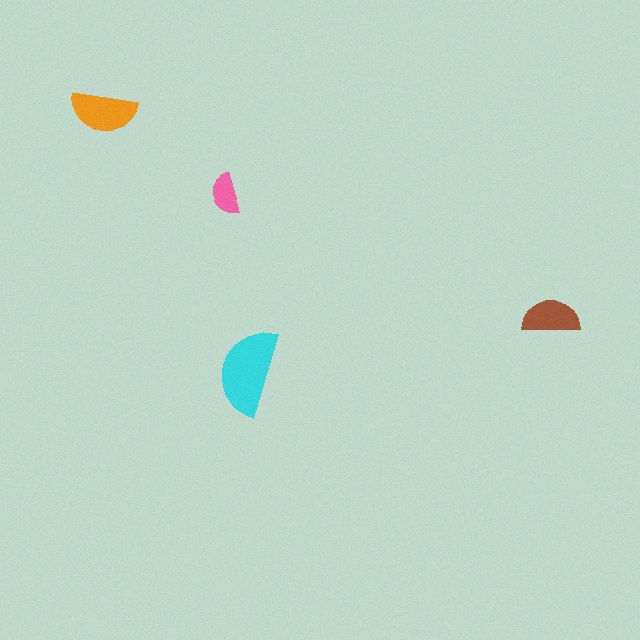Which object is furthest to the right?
The brown semicircle is rightmost.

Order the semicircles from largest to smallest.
the cyan one, the orange one, the brown one, the pink one.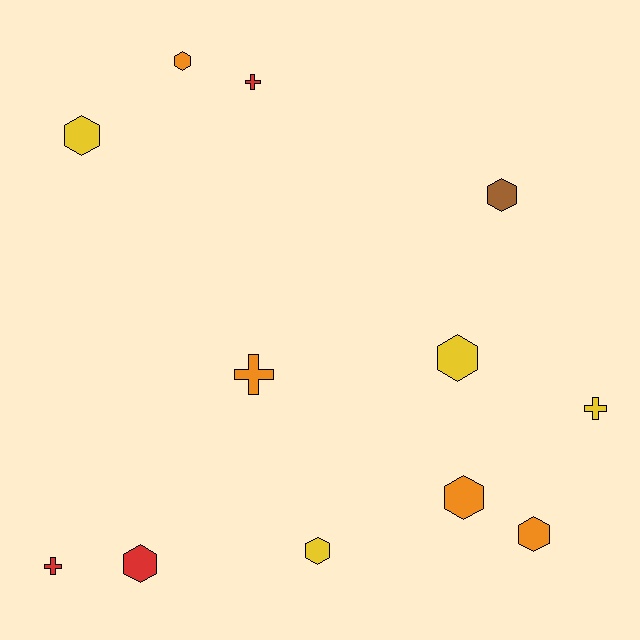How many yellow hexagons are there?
There are 3 yellow hexagons.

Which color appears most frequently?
Orange, with 4 objects.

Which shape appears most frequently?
Hexagon, with 8 objects.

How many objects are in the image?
There are 12 objects.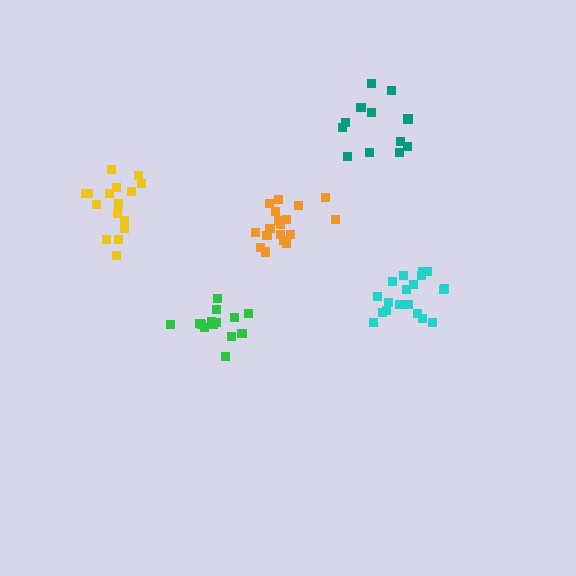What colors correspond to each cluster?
The clusters are colored: yellow, cyan, orange, green, teal.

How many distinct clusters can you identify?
There are 5 distinct clusters.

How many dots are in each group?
Group 1: 16 dots, Group 2: 19 dots, Group 3: 18 dots, Group 4: 14 dots, Group 5: 13 dots (80 total).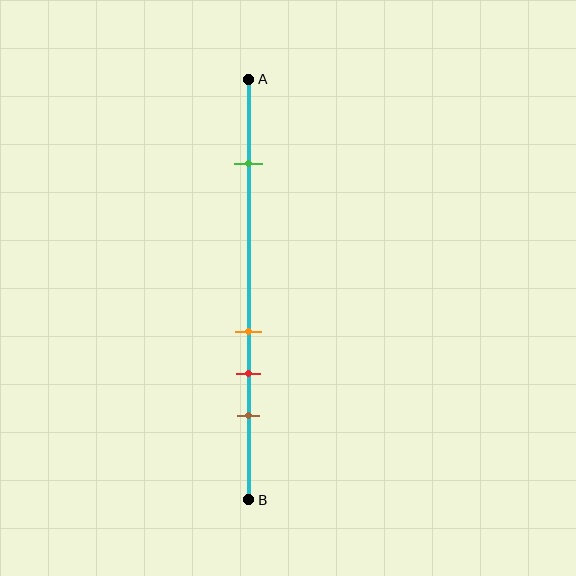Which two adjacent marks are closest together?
The orange and red marks are the closest adjacent pair.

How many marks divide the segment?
There are 4 marks dividing the segment.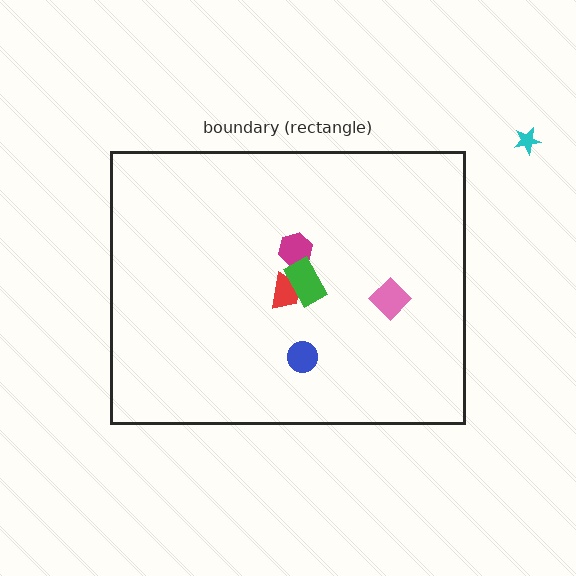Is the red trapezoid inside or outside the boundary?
Inside.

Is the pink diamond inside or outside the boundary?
Inside.